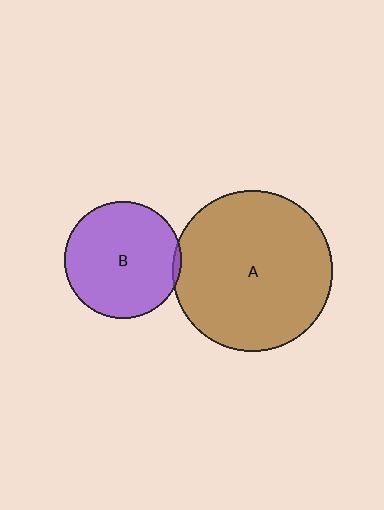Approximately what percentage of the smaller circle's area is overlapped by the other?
Approximately 5%.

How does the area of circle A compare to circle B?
Approximately 1.9 times.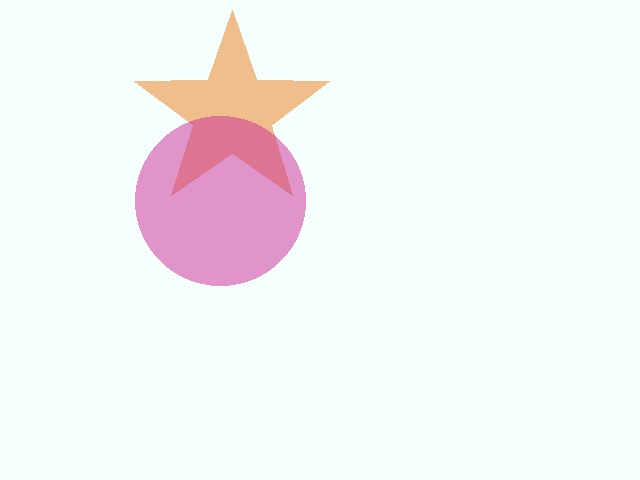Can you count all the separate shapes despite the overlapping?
Yes, there are 2 separate shapes.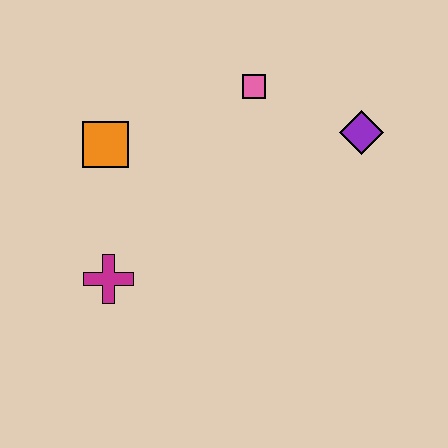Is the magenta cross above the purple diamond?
No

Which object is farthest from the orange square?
The purple diamond is farthest from the orange square.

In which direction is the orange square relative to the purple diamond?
The orange square is to the left of the purple diamond.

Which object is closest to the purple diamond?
The pink square is closest to the purple diamond.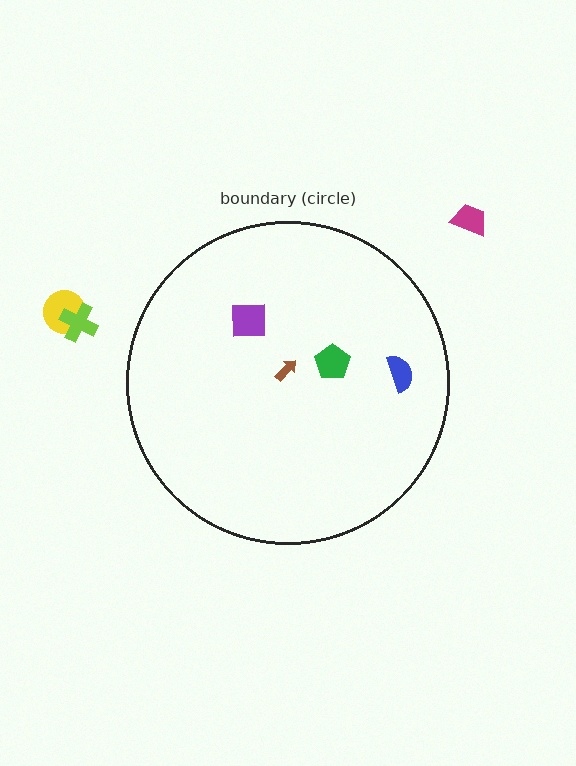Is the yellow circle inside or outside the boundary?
Outside.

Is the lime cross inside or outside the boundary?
Outside.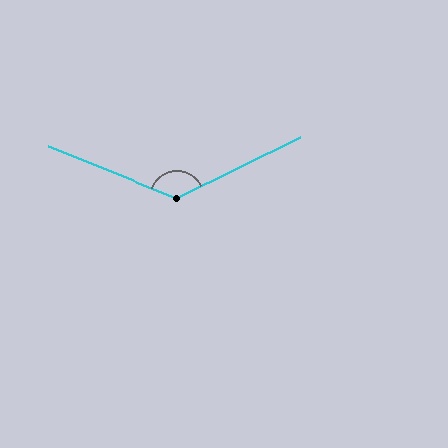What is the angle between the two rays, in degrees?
Approximately 132 degrees.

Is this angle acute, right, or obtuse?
It is obtuse.